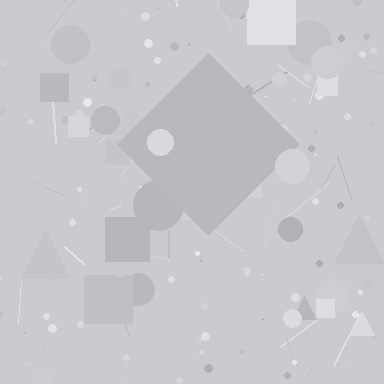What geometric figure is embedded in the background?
A diamond is embedded in the background.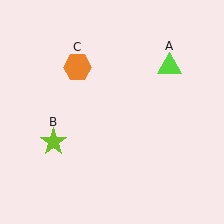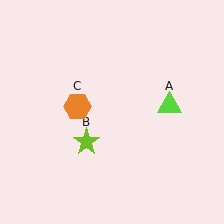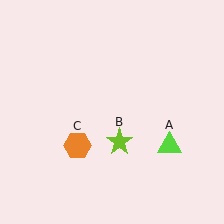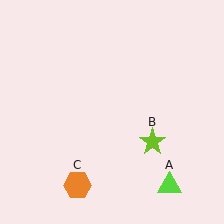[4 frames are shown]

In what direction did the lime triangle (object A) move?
The lime triangle (object A) moved down.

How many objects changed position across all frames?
3 objects changed position: lime triangle (object A), lime star (object B), orange hexagon (object C).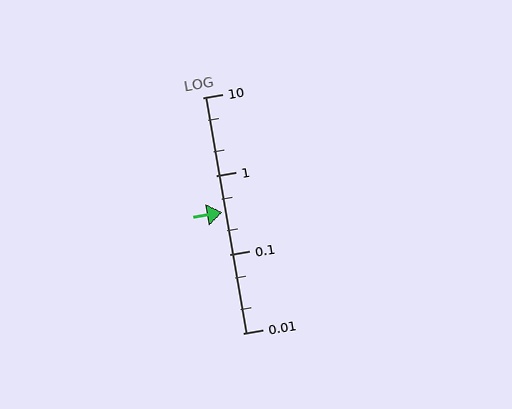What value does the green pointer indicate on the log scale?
The pointer indicates approximately 0.34.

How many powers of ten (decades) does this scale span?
The scale spans 3 decades, from 0.01 to 10.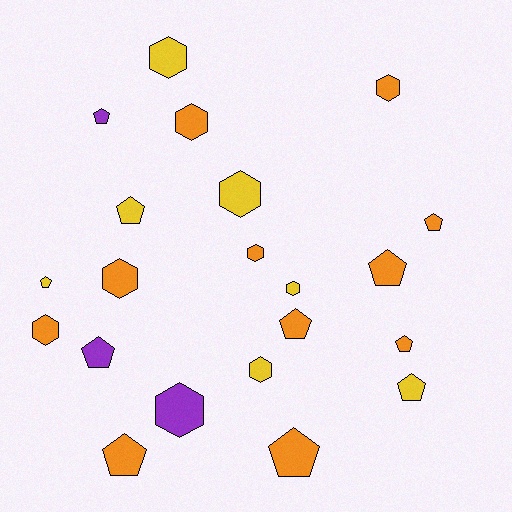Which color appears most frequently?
Orange, with 11 objects.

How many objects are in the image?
There are 21 objects.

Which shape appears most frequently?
Pentagon, with 11 objects.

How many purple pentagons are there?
There are 2 purple pentagons.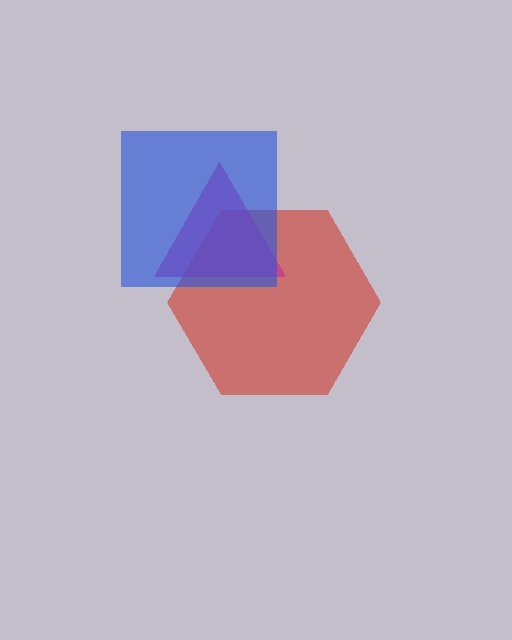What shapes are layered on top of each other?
The layered shapes are: a red hexagon, a magenta triangle, a blue square.